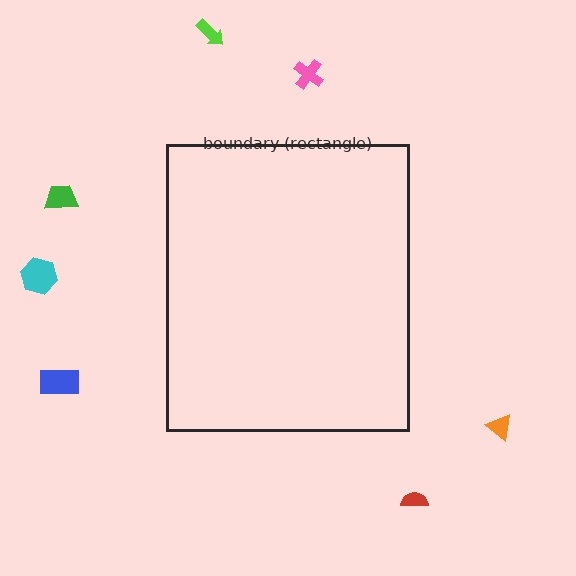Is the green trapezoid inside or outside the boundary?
Outside.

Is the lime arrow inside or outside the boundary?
Outside.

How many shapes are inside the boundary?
0 inside, 7 outside.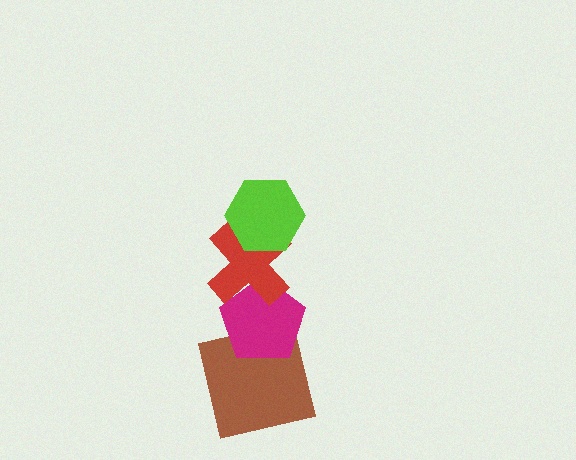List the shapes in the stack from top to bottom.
From top to bottom: the lime hexagon, the red cross, the magenta pentagon, the brown square.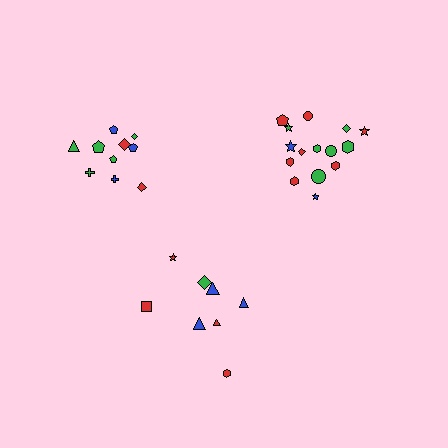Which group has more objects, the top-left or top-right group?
The top-right group.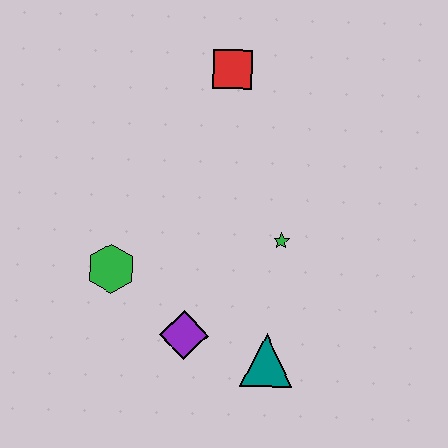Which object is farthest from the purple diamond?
The red square is farthest from the purple diamond.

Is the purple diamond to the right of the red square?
No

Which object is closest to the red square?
The green star is closest to the red square.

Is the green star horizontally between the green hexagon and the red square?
No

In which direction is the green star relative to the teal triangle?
The green star is above the teal triangle.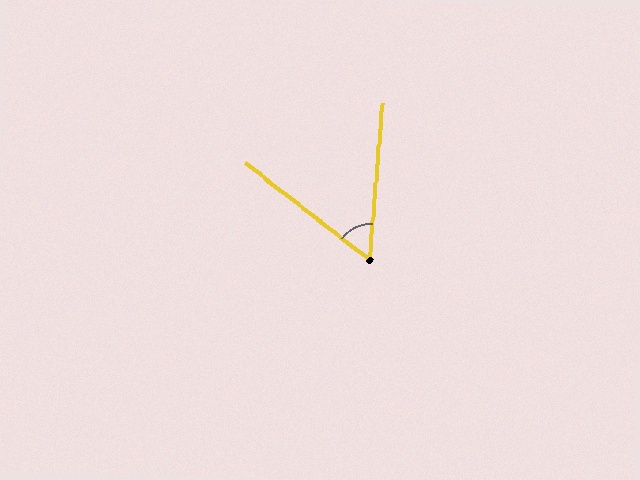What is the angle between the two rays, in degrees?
Approximately 57 degrees.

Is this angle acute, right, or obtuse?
It is acute.